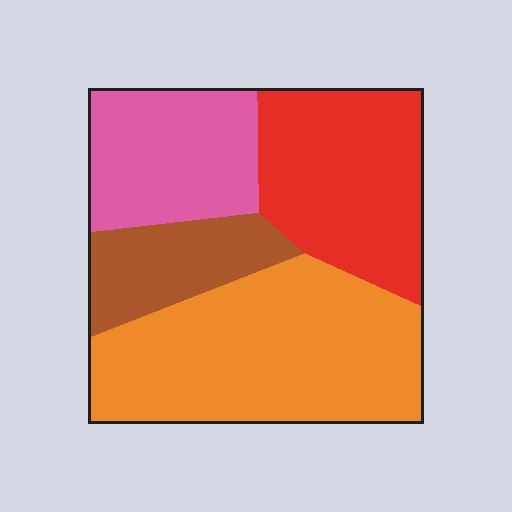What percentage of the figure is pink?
Pink covers 20% of the figure.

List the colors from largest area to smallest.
From largest to smallest: orange, red, pink, brown.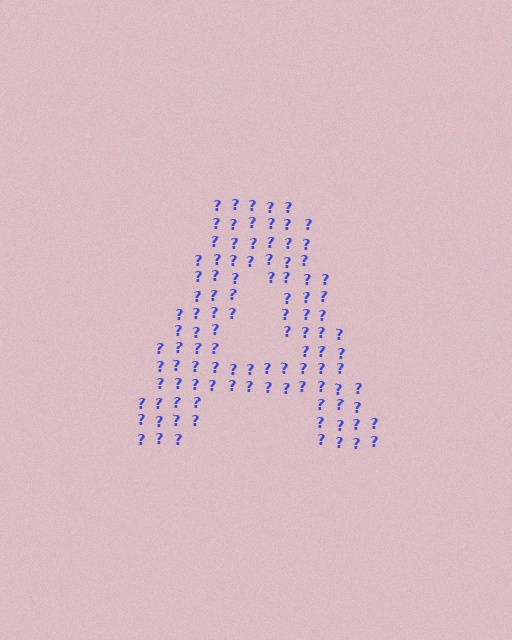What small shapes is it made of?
It is made of small question marks.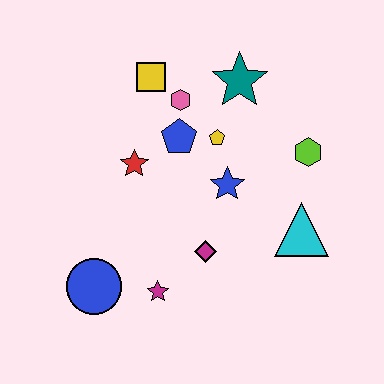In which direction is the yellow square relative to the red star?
The yellow square is above the red star.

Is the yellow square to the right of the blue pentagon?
No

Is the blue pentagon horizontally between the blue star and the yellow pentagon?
No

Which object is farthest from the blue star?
The blue circle is farthest from the blue star.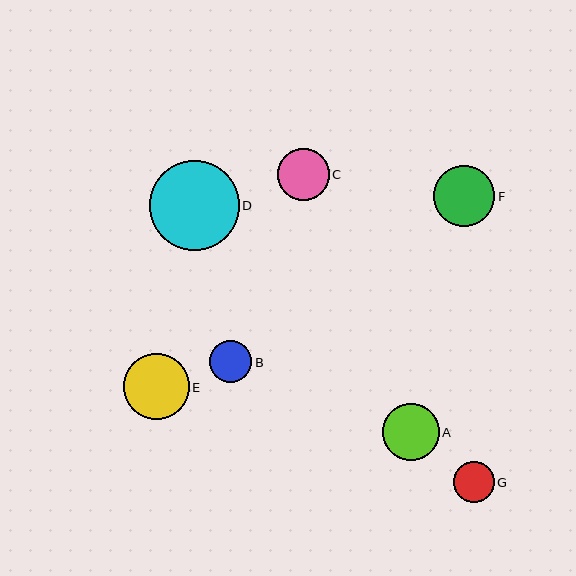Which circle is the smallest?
Circle G is the smallest with a size of approximately 41 pixels.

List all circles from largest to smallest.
From largest to smallest: D, E, F, A, C, B, G.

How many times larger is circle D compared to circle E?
Circle D is approximately 1.4 times the size of circle E.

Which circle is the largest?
Circle D is the largest with a size of approximately 90 pixels.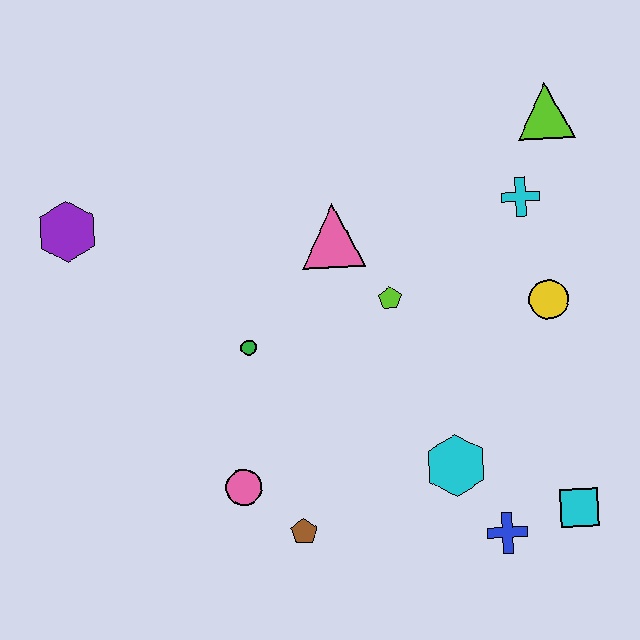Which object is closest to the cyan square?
The blue cross is closest to the cyan square.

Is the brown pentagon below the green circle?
Yes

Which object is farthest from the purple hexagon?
The cyan square is farthest from the purple hexagon.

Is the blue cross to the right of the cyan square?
No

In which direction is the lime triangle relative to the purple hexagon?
The lime triangle is to the right of the purple hexagon.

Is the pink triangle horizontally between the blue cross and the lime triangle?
No